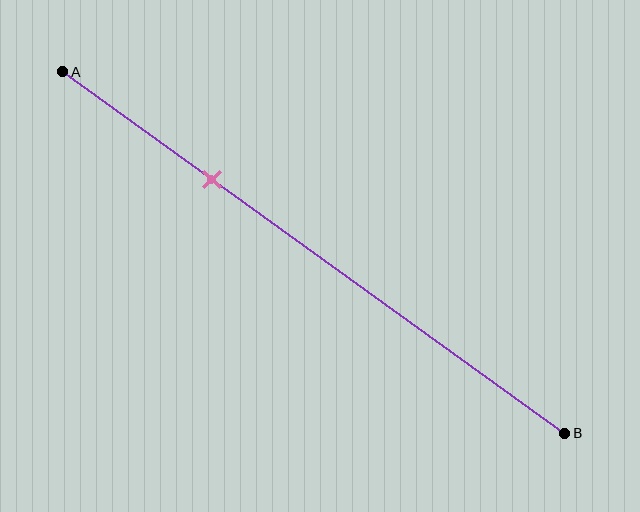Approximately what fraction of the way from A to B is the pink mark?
The pink mark is approximately 30% of the way from A to B.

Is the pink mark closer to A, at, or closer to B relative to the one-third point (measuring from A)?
The pink mark is closer to point A than the one-third point of segment AB.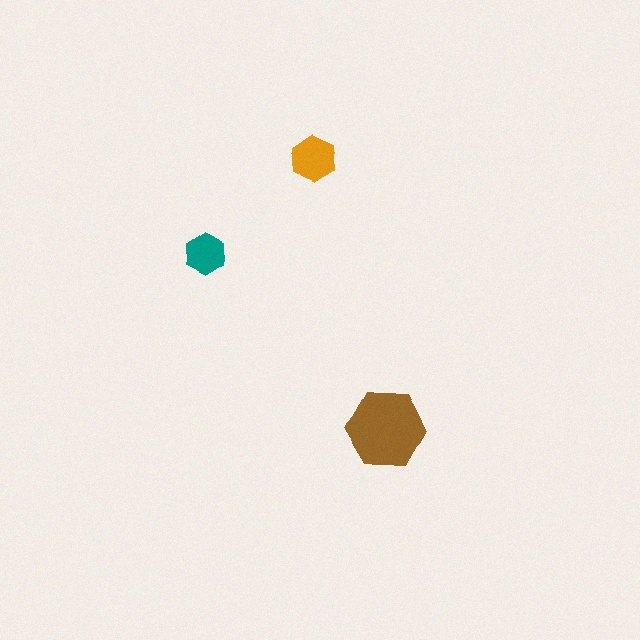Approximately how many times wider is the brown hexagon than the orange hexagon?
About 1.5 times wider.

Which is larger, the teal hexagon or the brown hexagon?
The brown one.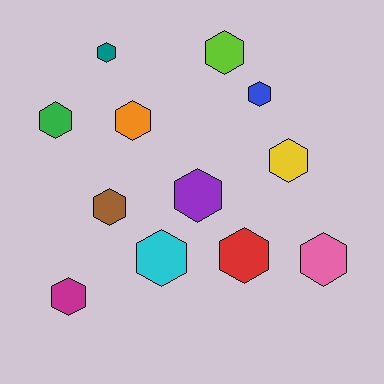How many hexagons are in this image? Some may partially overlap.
There are 12 hexagons.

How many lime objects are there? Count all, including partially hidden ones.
There is 1 lime object.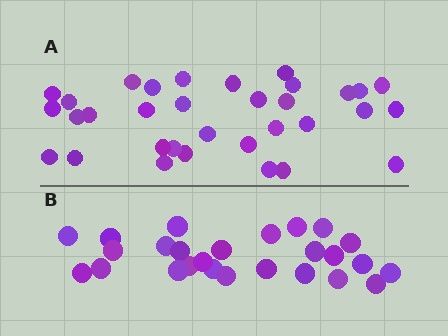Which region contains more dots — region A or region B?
Region A (the top region) has more dots.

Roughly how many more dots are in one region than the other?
Region A has roughly 8 or so more dots than region B.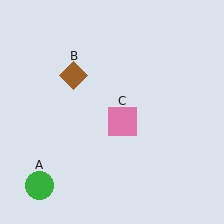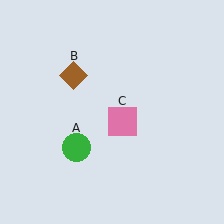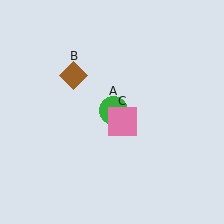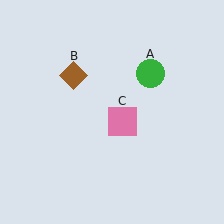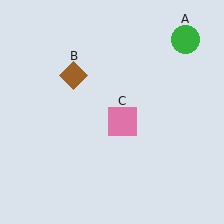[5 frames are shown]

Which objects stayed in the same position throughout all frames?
Brown diamond (object B) and pink square (object C) remained stationary.